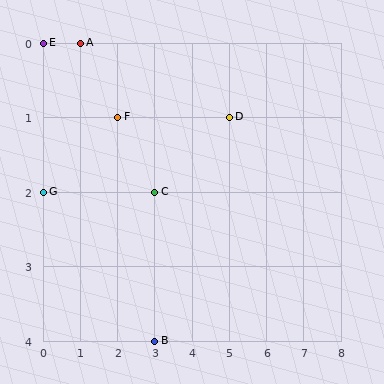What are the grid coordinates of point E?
Point E is at grid coordinates (0, 0).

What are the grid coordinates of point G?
Point G is at grid coordinates (0, 2).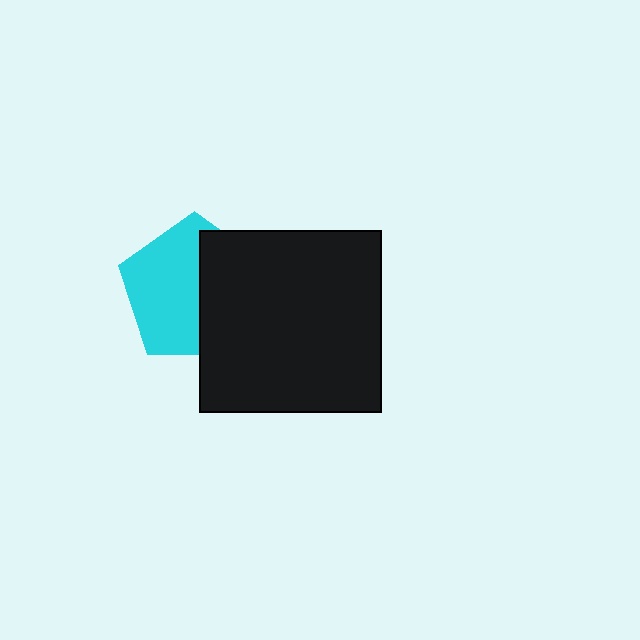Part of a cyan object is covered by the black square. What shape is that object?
It is a pentagon.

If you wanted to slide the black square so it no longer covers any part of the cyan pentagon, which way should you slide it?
Slide it right — that is the most direct way to separate the two shapes.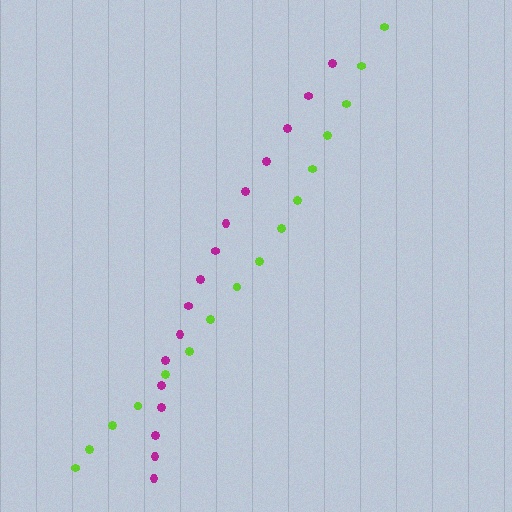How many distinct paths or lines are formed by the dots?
There are 2 distinct paths.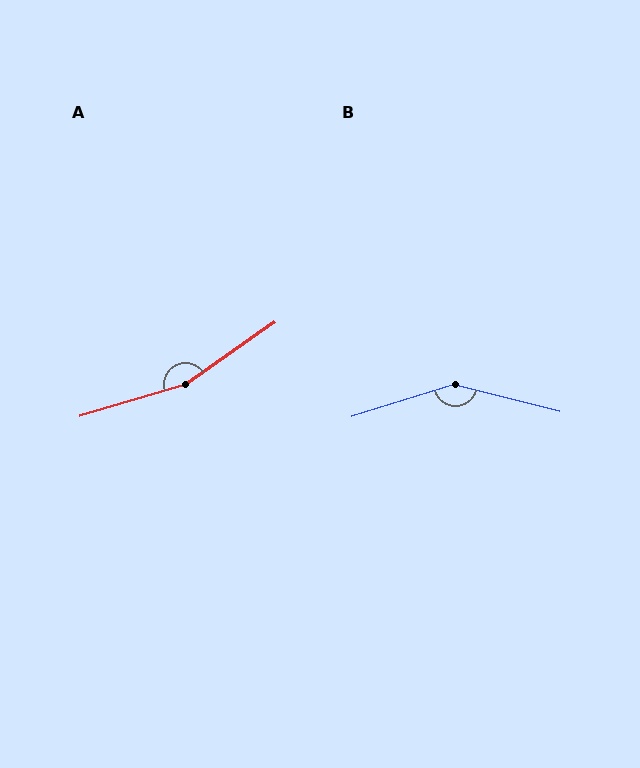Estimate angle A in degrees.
Approximately 162 degrees.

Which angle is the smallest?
B, at approximately 148 degrees.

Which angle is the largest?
A, at approximately 162 degrees.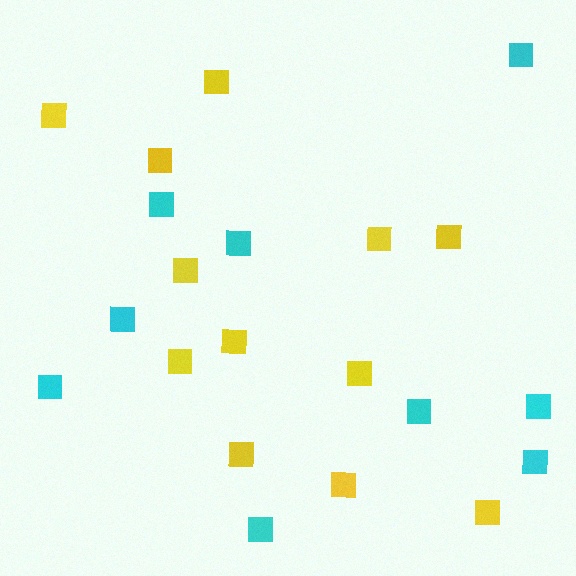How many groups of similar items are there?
There are 2 groups: one group of cyan squares (9) and one group of yellow squares (12).